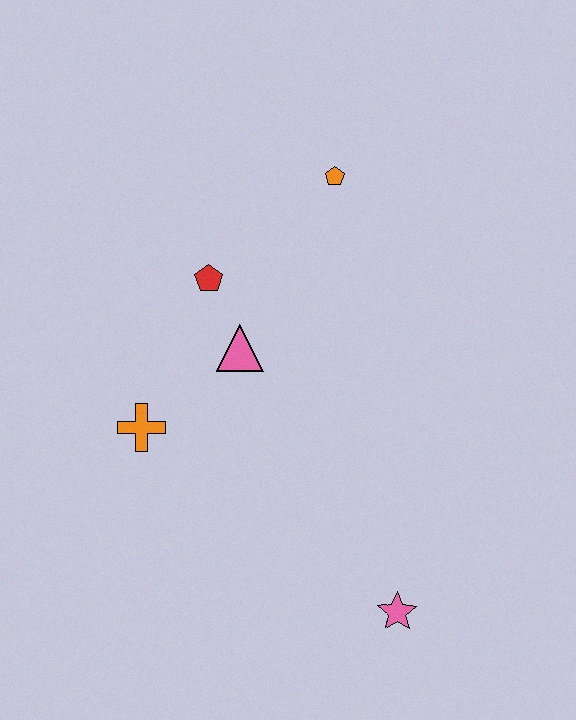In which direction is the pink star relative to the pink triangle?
The pink star is below the pink triangle.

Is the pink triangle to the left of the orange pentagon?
Yes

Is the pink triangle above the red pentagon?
No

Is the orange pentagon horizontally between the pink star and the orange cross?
Yes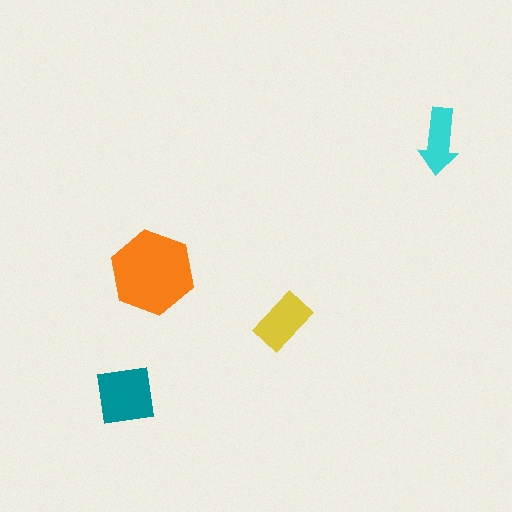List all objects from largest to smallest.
The orange hexagon, the teal square, the yellow rectangle, the cyan arrow.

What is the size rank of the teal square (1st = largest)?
2nd.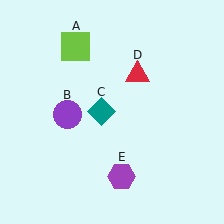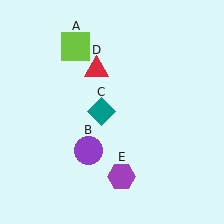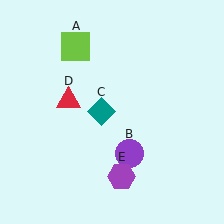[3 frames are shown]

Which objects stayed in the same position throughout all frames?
Lime square (object A) and teal diamond (object C) and purple hexagon (object E) remained stationary.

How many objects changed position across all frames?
2 objects changed position: purple circle (object B), red triangle (object D).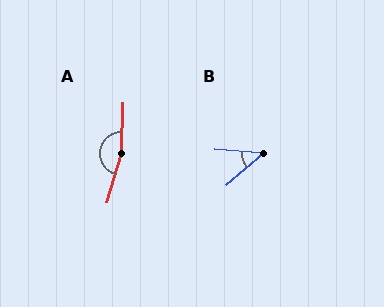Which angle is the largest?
A, at approximately 165 degrees.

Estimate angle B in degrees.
Approximately 45 degrees.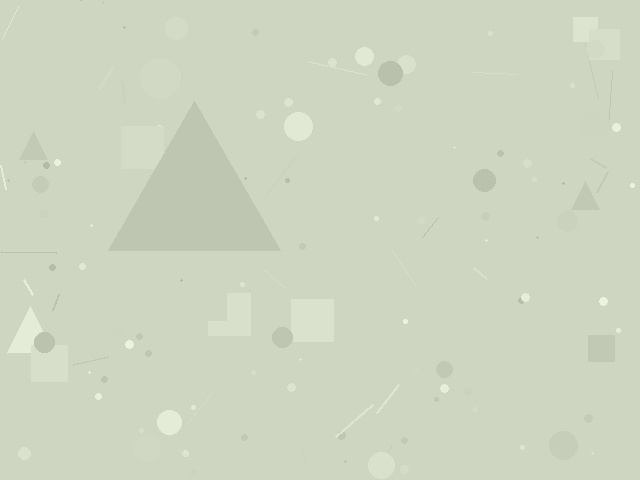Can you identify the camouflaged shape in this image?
The camouflaged shape is a triangle.